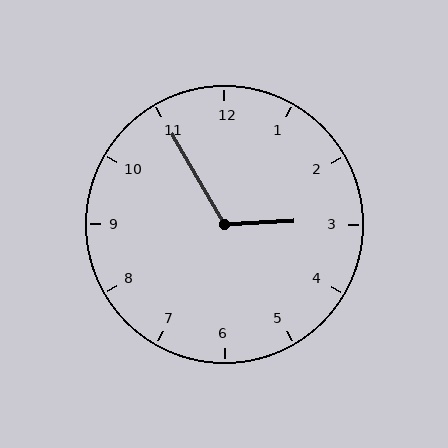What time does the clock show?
2:55.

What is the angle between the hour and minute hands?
Approximately 118 degrees.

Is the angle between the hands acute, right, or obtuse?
It is obtuse.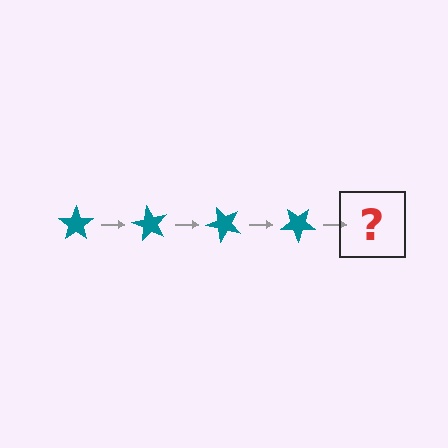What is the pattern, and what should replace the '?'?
The pattern is that the star rotates 60 degrees each step. The '?' should be a teal star rotated 240 degrees.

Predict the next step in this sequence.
The next step is a teal star rotated 240 degrees.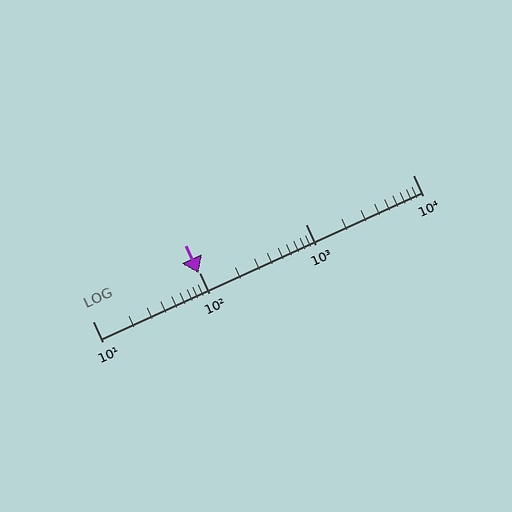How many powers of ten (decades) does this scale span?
The scale spans 3 decades, from 10 to 10000.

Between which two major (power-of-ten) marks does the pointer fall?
The pointer is between 10 and 100.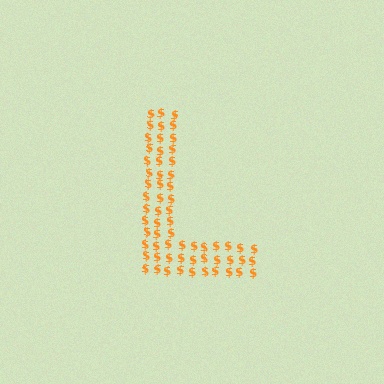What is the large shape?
The large shape is the letter L.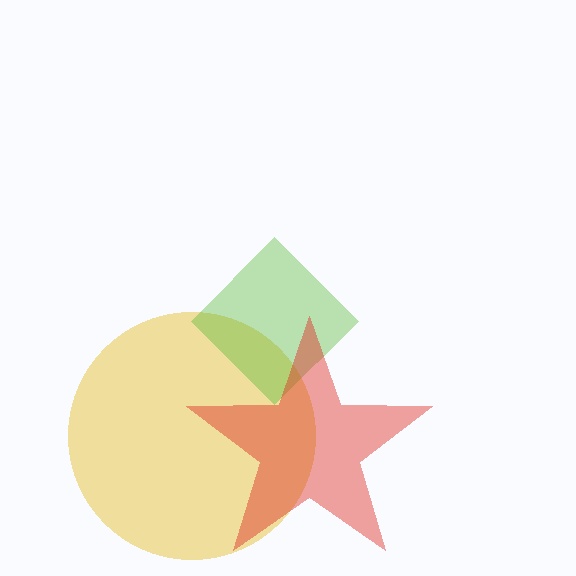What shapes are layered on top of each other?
The layered shapes are: a yellow circle, a lime diamond, a red star.